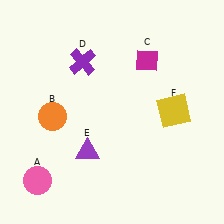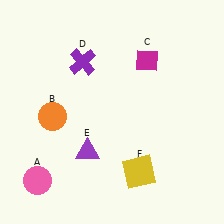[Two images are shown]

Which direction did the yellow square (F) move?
The yellow square (F) moved down.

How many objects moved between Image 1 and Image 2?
1 object moved between the two images.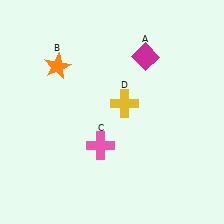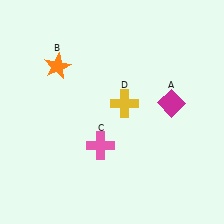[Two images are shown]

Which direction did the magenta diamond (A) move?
The magenta diamond (A) moved down.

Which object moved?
The magenta diamond (A) moved down.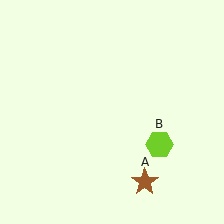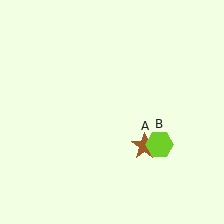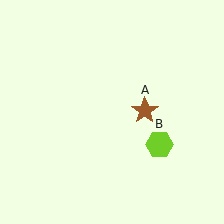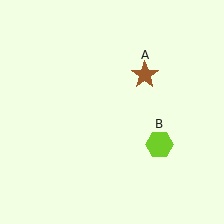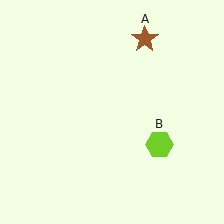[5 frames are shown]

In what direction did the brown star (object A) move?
The brown star (object A) moved up.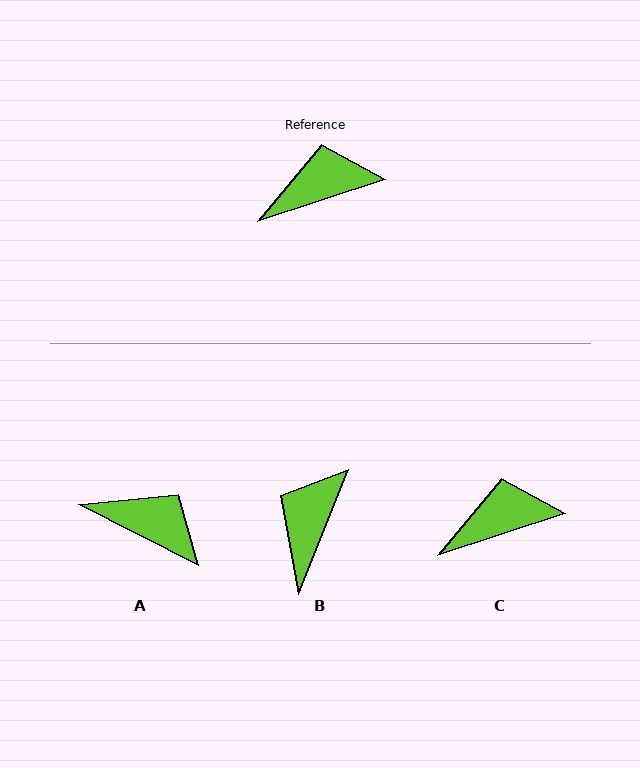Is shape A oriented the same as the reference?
No, it is off by about 45 degrees.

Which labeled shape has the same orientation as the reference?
C.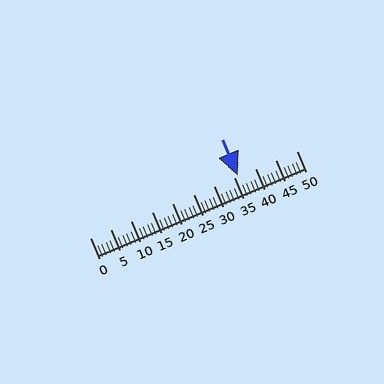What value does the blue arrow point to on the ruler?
The blue arrow points to approximately 36.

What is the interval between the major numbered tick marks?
The major tick marks are spaced 5 units apart.